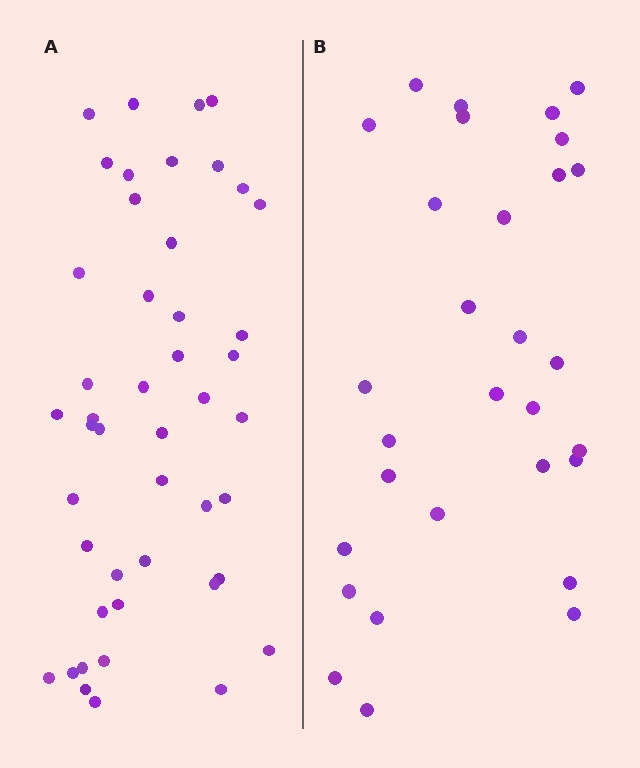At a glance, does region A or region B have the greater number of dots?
Region A (the left region) has more dots.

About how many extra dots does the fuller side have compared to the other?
Region A has approximately 15 more dots than region B.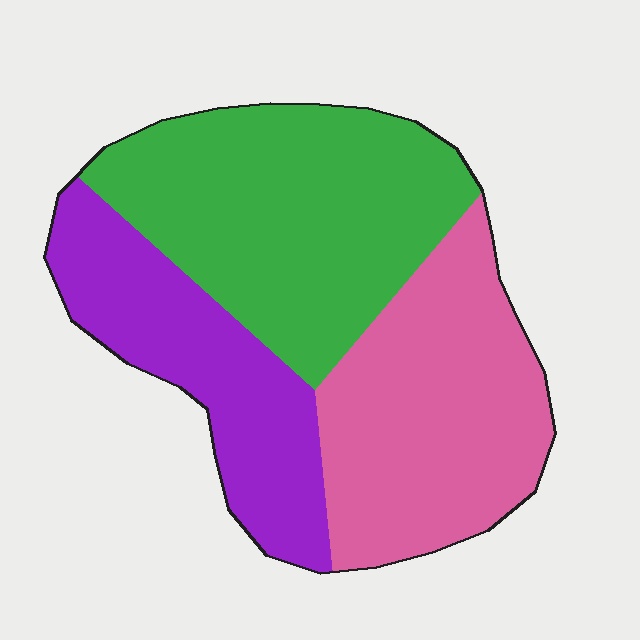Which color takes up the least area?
Purple, at roughly 25%.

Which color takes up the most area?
Green, at roughly 40%.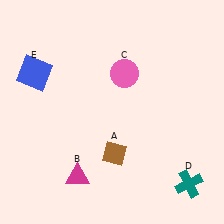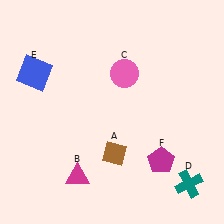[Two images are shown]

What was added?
A magenta pentagon (F) was added in Image 2.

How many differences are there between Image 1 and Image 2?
There is 1 difference between the two images.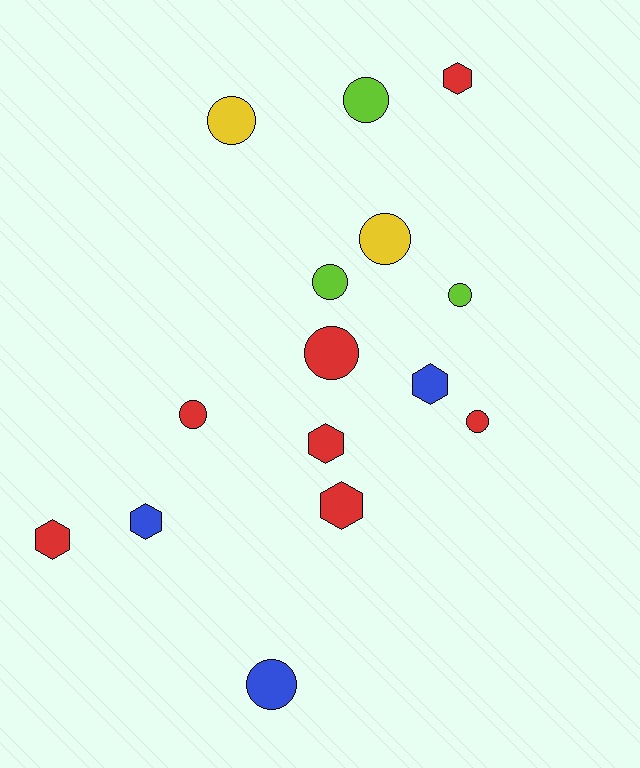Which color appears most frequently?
Red, with 7 objects.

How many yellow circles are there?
There are 2 yellow circles.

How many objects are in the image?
There are 15 objects.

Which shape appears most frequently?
Circle, with 9 objects.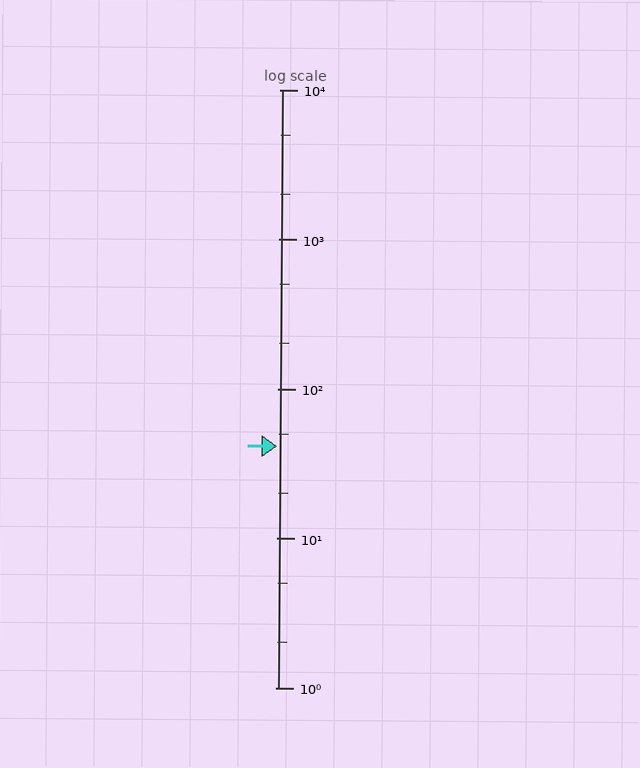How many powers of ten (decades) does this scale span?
The scale spans 4 decades, from 1 to 10000.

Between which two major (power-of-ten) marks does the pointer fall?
The pointer is between 10 and 100.